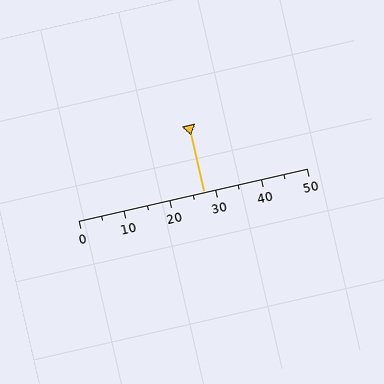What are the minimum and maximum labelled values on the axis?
The axis runs from 0 to 50.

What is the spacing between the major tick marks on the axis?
The major ticks are spaced 10 apart.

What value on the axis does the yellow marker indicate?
The marker indicates approximately 27.5.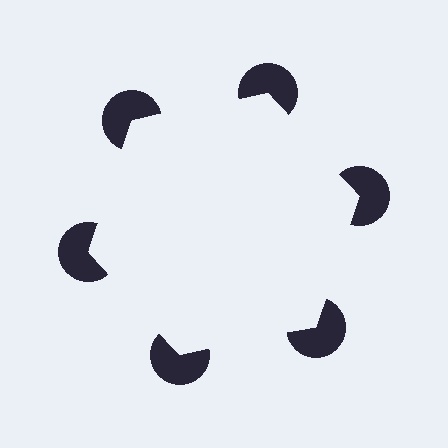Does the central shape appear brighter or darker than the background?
It typically appears slightly brighter than the background, even though no actual brightness change is drawn.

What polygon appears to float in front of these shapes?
An illusory hexagon — its edges are inferred from the aligned wedge cuts in the pac-man discs, not physically drawn.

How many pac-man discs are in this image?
There are 6 — one at each vertex of the illusory hexagon.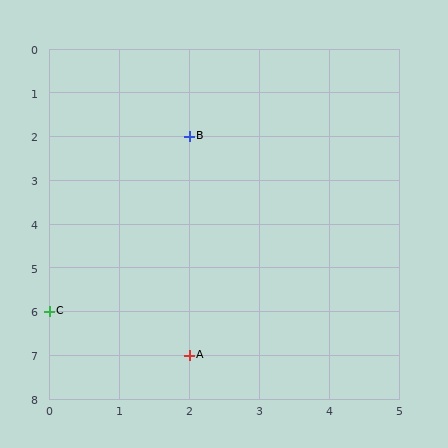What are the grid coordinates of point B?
Point B is at grid coordinates (2, 2).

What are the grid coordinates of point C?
Point C is at grid coordinates (0, 6).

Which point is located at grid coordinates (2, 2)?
Point B is at (2, 2).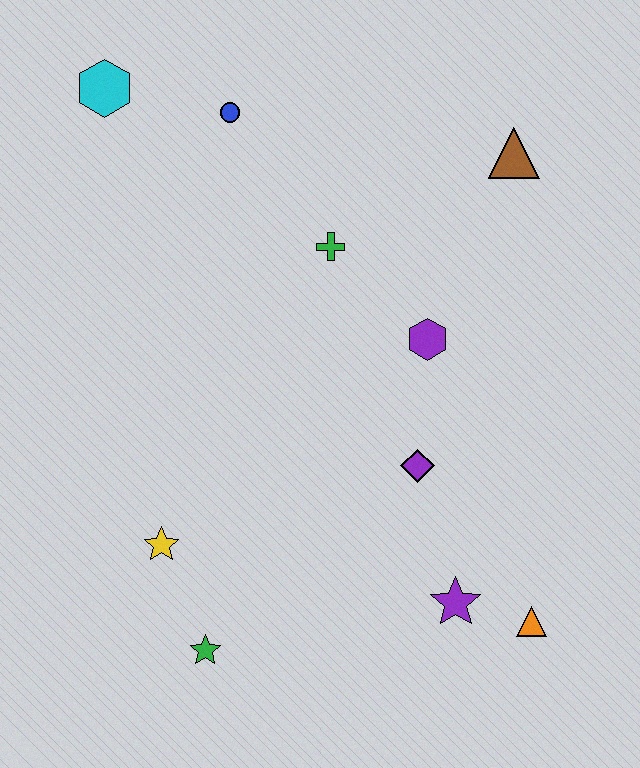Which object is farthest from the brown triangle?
The green star is farthest from the brown triangle.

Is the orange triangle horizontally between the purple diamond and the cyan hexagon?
No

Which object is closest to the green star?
The yellow star is closest to the green star.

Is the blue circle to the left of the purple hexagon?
Yes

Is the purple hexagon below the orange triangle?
No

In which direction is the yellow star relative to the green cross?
The yellow star is below the green cross.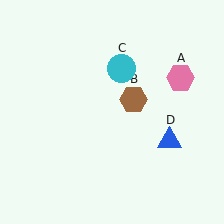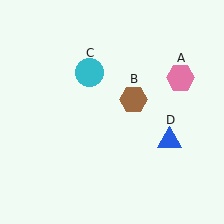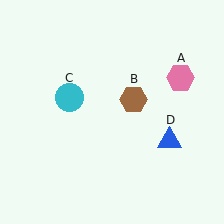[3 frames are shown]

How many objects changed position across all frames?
1 object changed position: cyan circle (object C).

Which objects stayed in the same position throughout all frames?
Pink hexagon (object A) and brown hexagon (object B) and blue triangle (object D) remained stationary.